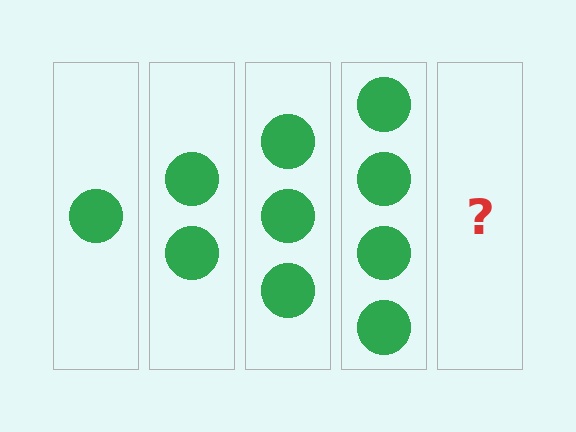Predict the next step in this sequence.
The next step is 5 circles.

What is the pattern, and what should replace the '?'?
The pattern is that each step adds one more circle. The '?' should be 5 circles.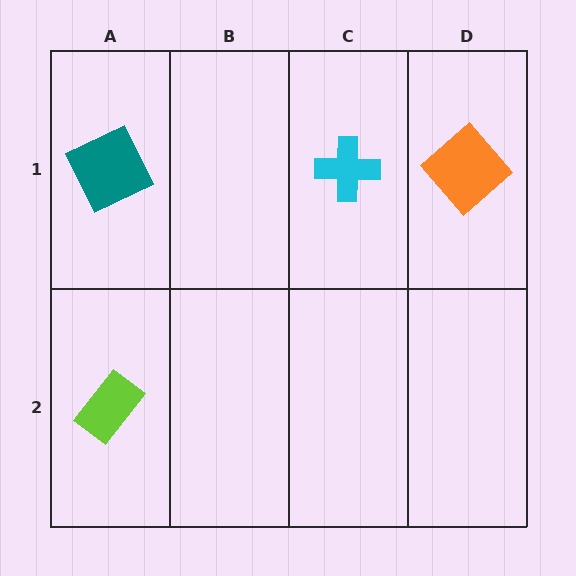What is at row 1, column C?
A cyan cross.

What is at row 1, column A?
A teal square.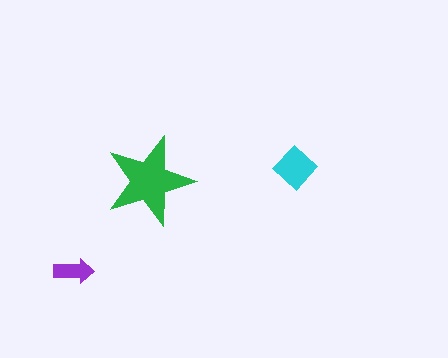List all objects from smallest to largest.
The purple arrow, the cyan diamond, the green star.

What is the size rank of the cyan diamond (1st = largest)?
2nd.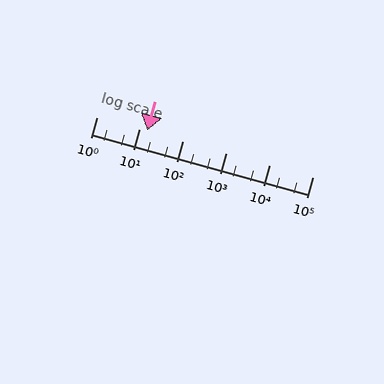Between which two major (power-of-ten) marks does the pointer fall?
The pointer is between 10 and 100.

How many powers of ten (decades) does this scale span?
The scale spans 5 decades, from 1 to 100000.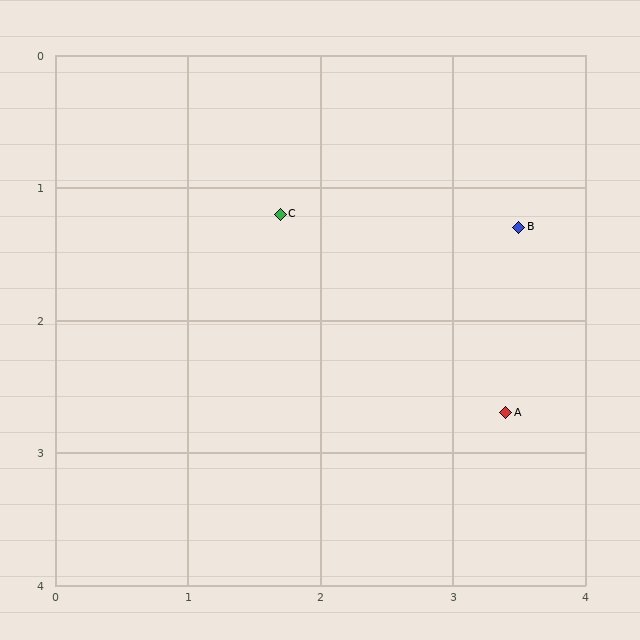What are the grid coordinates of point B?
Point B is at approximately (3.5, 1.3).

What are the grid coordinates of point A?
Point A is at approximately (3.4, 2.7).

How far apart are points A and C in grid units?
Points A and C are about 2.3 grid units apart.